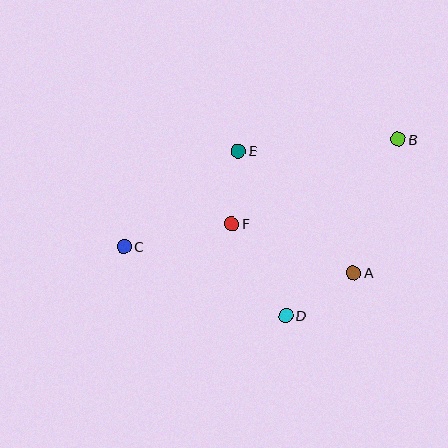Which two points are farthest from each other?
Points B and C are farthest from each other.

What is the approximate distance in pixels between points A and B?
The distance between A and B is approximately 141 pixels.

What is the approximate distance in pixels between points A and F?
The distance between A and F is approximately 131 pixels.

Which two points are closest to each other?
Points E and F are closest to each other.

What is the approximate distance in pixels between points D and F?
The distance between D and F is approximately 107 pixels.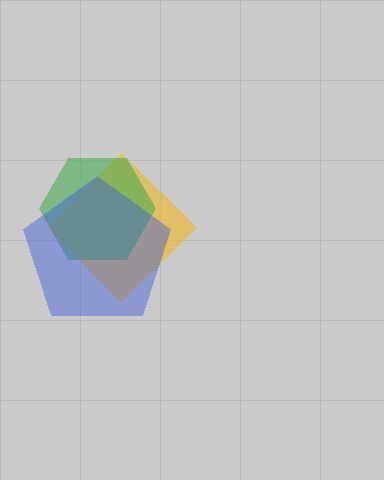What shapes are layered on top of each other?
The layered shapes are: a yellow diamond, a green hexagon, a blue pentagon.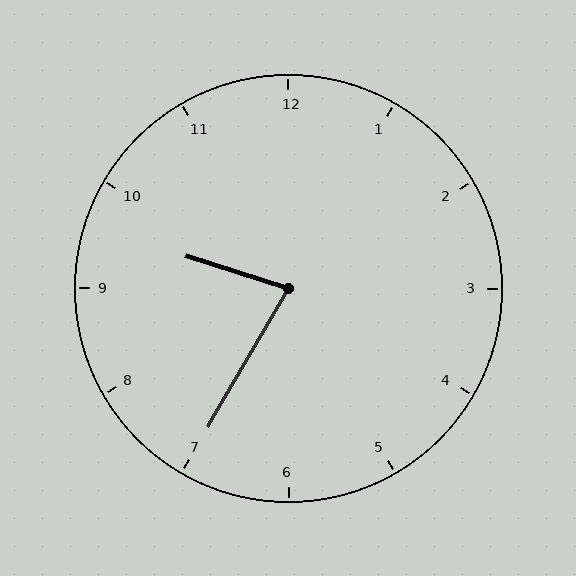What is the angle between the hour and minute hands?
Approximately 78 degrees.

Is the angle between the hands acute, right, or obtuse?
It is acute.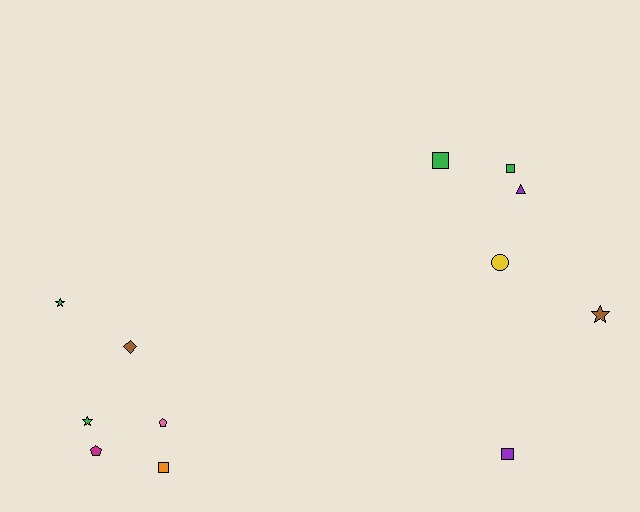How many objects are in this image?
There are 12 objects.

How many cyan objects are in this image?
There are no cyan objects.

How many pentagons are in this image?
There are 2 pentagons.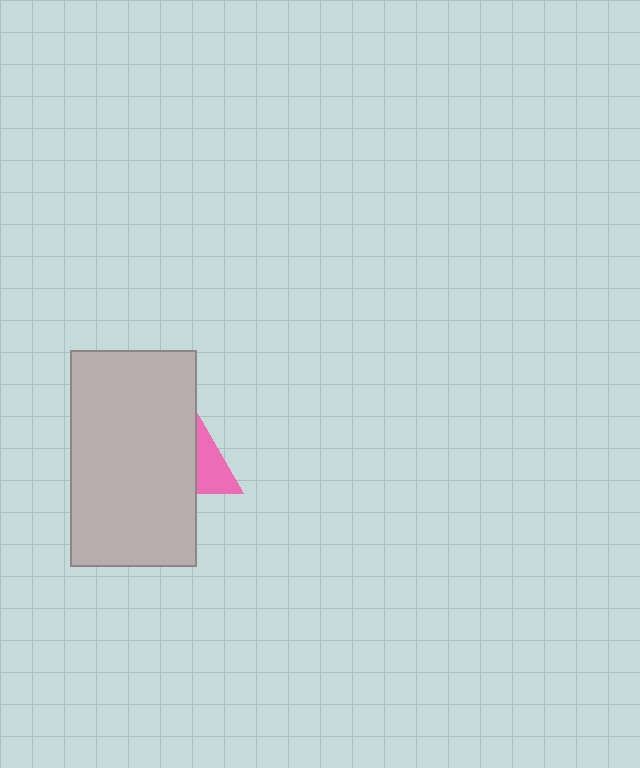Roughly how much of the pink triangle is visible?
A small part of it is visible (roughly 38%).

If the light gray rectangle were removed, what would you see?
You would see the complete pink triangle.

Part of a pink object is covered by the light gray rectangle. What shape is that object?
It is a triangle.